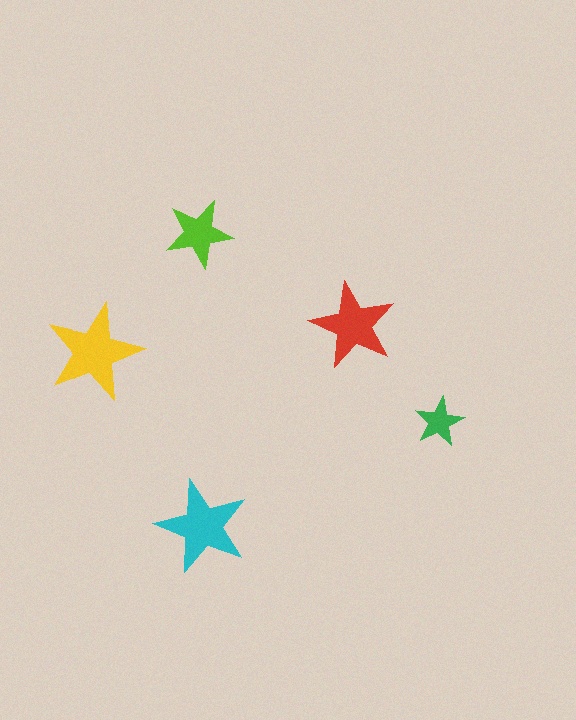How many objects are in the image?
There are 5 objects in the image.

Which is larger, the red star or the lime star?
The red one.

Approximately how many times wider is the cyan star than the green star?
About 2 times wider.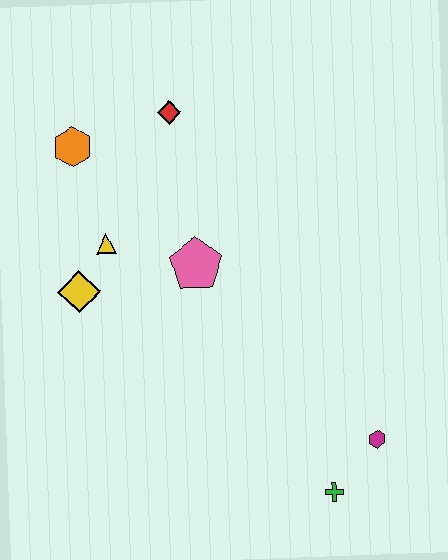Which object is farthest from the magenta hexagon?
The orange hexagon is farthest from the magenta hexagon.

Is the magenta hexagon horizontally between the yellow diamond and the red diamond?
No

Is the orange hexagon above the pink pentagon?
Yes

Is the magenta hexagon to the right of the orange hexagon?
Yes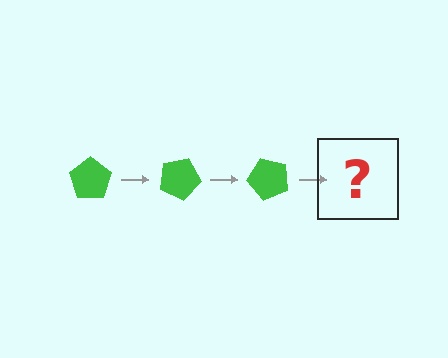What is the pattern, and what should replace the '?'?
The pattern is that the pentagon rotates 25 degrees each step. The '?' should be a green pentagon rotated 75 degrees.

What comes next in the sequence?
The next element should be a green pentagon rotated 75 degrees.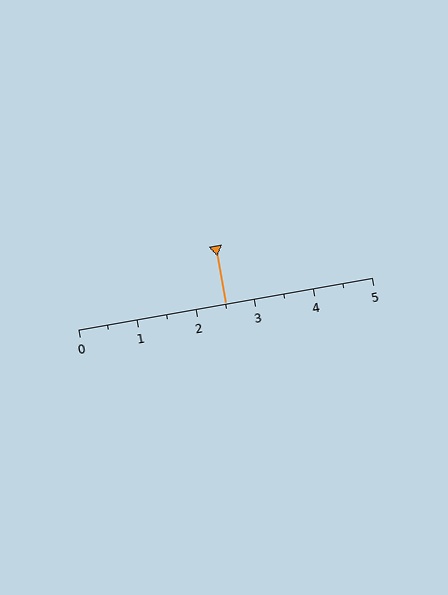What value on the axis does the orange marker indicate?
The marker indicates approximately 2.5.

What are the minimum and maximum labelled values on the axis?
The axis runs from 0 to 5.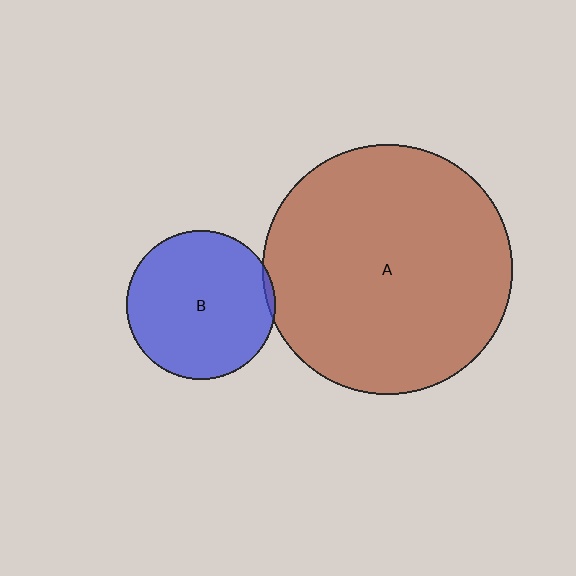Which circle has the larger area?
Circle A (brown).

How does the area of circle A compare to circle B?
Approximately 2.8 times.